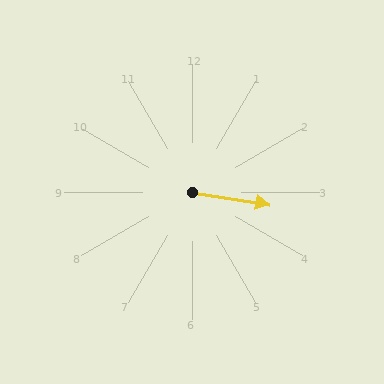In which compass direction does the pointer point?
East.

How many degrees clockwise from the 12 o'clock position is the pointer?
Approximately 99 degrees.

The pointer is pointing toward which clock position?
Roughly 3 o'clock.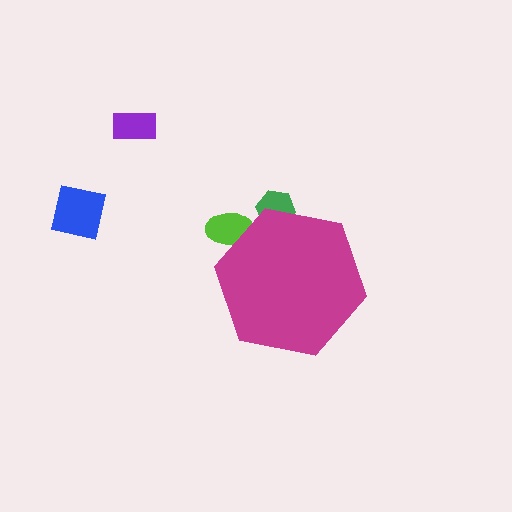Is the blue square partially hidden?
No, the blue square is fully visible.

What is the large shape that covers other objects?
A magenta hexagon.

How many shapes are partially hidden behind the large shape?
2 shapes are partially hidden.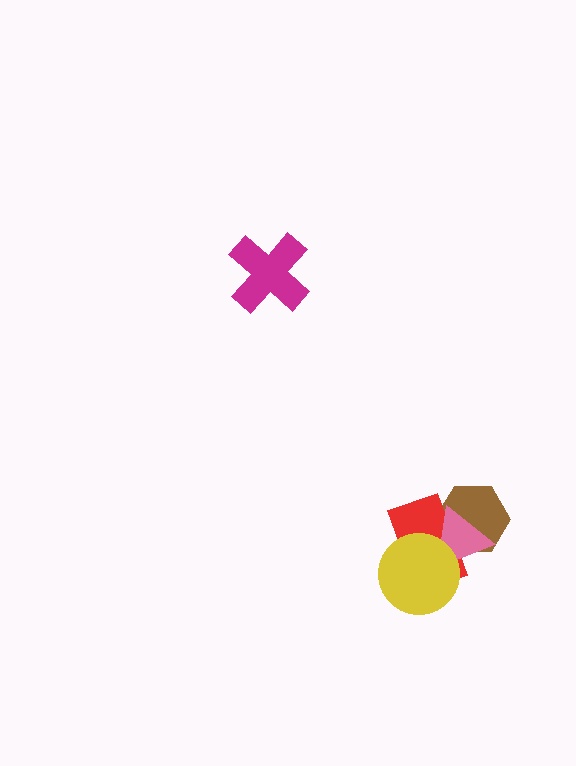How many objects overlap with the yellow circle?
2 objects overlap with the yellow circle.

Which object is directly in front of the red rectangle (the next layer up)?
The pink triangle is directly in front of the red rectangle.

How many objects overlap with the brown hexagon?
2 objects overlap with the brown hexagon.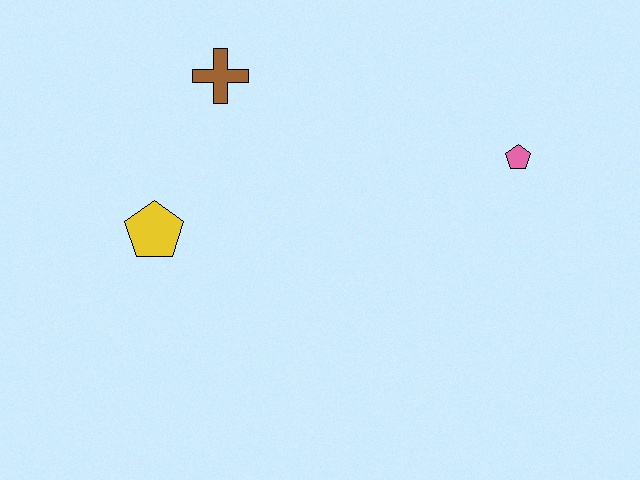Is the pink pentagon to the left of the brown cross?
No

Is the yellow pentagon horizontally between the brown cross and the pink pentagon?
No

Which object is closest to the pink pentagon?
The brown cross is closest to the pink pentagon.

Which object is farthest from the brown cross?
The pink pentagon is farthest from the brown cross.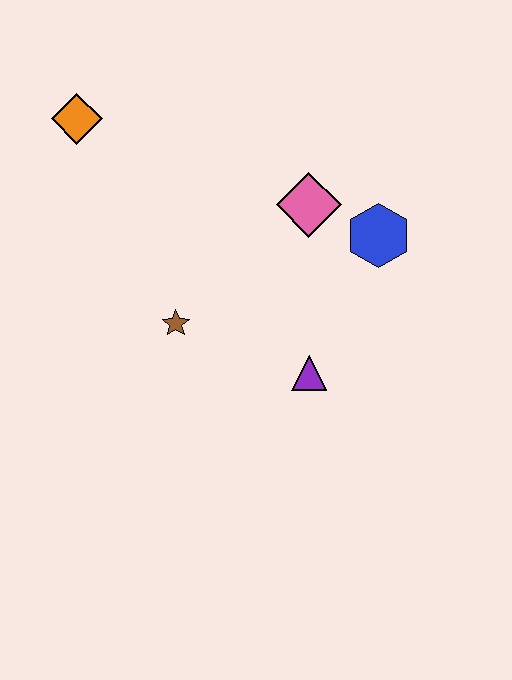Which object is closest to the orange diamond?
The brown star is closest to the orange diamond.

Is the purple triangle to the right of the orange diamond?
Yes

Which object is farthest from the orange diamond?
The purple triangle is farthest from the orange diamond.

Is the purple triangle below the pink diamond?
Yes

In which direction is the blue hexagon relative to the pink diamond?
The blue hexagon is to the right of the pink diamond.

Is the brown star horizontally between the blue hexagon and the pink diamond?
No